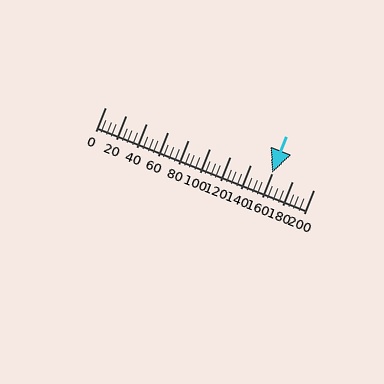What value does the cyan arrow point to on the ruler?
The cyan arrow points to approximately 160.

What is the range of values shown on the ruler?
The ruler shows values from 0 to 200.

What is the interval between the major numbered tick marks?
The major tick marks are spaced 20 units apart.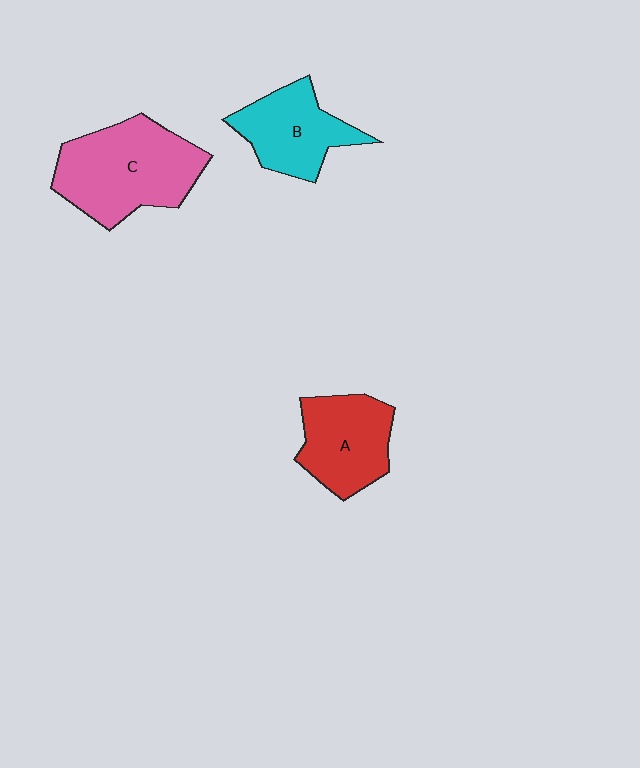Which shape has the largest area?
Shape C (pink).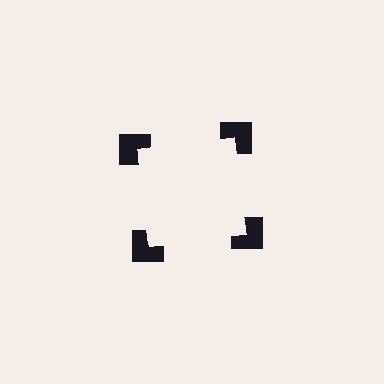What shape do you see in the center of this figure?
An illusory square — its edges are inferred from the aligned wedge cuts in the notched squares, not physically drawn.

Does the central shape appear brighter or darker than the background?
It typically appears slightly brighter than the background, even though no actual brightness change is drawn.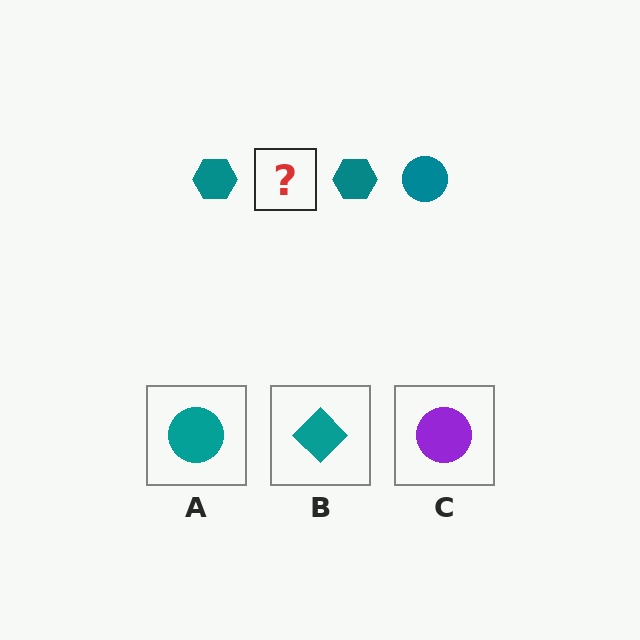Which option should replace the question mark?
Option A.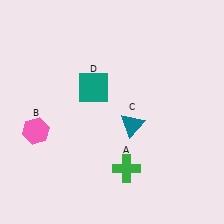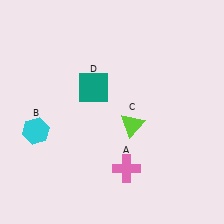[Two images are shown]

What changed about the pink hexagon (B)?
In Image 1, B is pink. In Image 2, it changed to cyan.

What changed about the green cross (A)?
In Image 1, A is green. In Image 2, it changed to pink.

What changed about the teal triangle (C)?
In Image 1, C is teal. In Image 2, it changed to lime.